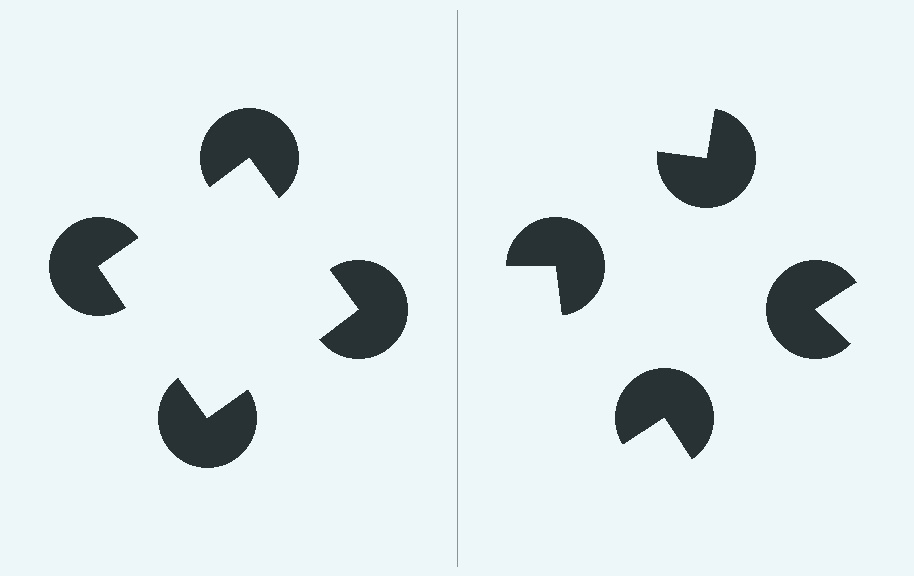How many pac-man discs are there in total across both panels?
8 — 4 on each side.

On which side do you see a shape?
An illusory square appears on the left side. On the right side the wedge cuts are rotated, so no coherent shape forms.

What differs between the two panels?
The pac-man discs are positioned identically on both sides; only the wedge orientations differ. On the left they align to a square; on the right they are misaligned.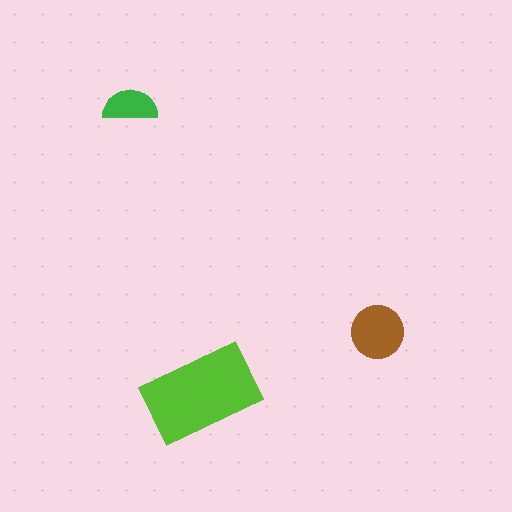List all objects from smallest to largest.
The green semicircle, the brown circle, the lime rectangle.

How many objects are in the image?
There are 3 objects in the image.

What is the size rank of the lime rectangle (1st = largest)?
1st.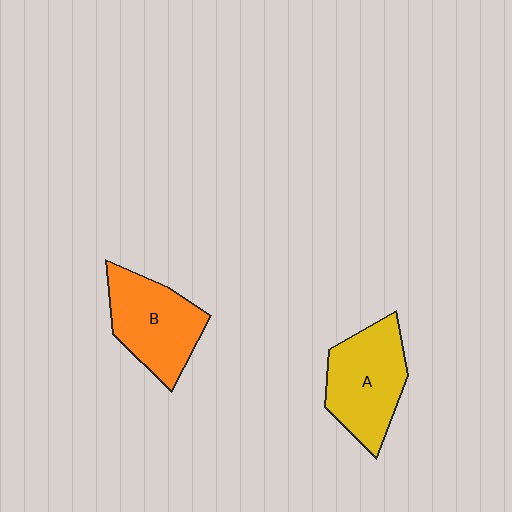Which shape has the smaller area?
Shape B (orange).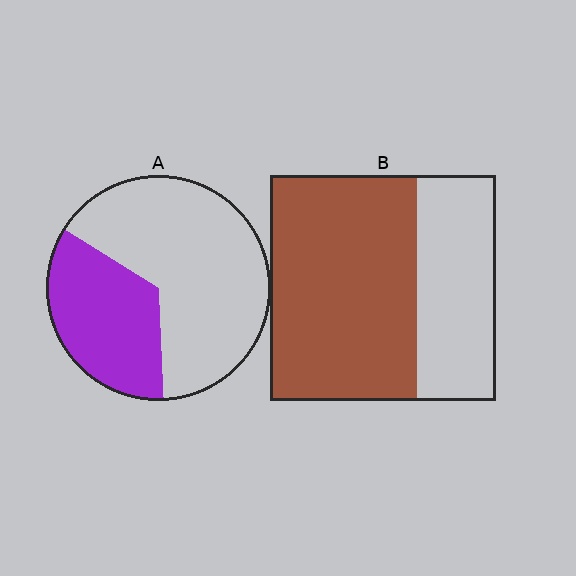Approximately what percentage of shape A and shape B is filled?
A is approximately 35% and B is approximately 65%.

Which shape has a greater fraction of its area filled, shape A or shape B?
Shape B.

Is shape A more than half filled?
No.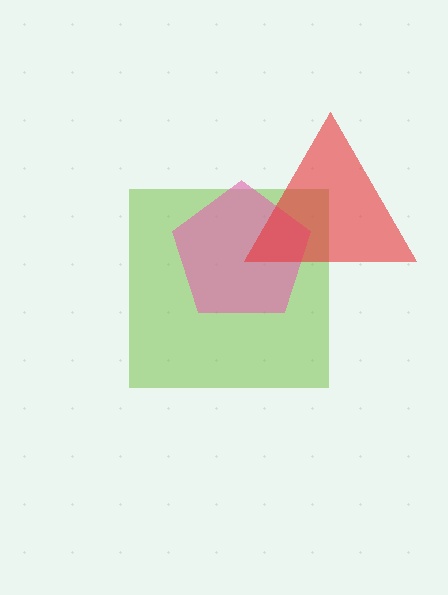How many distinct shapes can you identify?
There are 3 distinct shapes: a lime square, a pink pentagon, a red triangle.